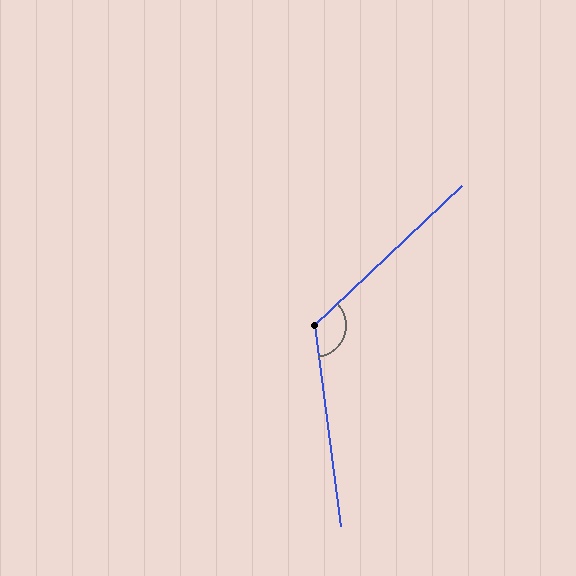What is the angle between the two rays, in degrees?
Approximately 126 degrees.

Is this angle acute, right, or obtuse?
It is obtuse.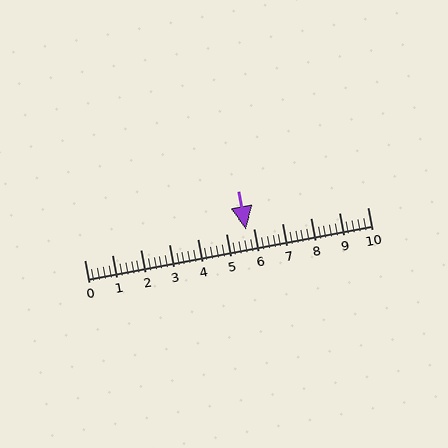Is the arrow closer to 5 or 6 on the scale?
The arrow is closer to 6.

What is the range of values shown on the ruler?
The ruler shows values from 0 to 10.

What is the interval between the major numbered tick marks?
The major tick marks are spaced 1 units apart.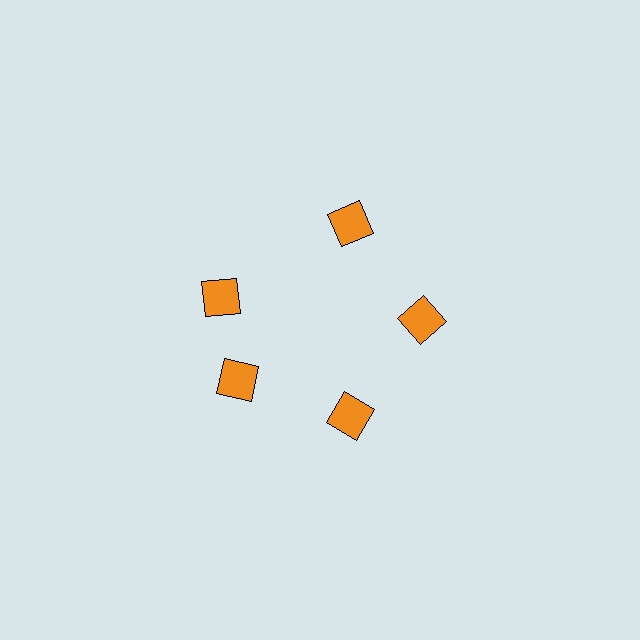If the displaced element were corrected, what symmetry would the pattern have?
It would have 5-fold rotational symmetry — the pattern would map onto itself every 72 degrees.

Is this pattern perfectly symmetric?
No. The 5 orange squares are arranged in a ring, but one element near the 10 o'clock position is rotated out of alignment along the ring, breaking the 5-fold rotational symmetry.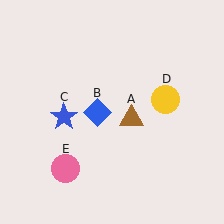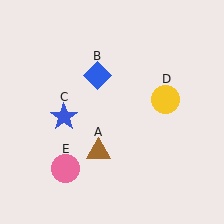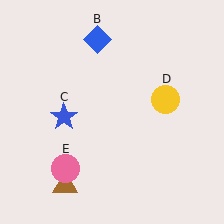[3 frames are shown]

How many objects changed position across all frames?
2 objects changed position: brown triangle (object A), blue diamond (object B).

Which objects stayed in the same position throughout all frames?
Blue star (object C) and yellow circle (object D) and pink circle (object E) remained stationary.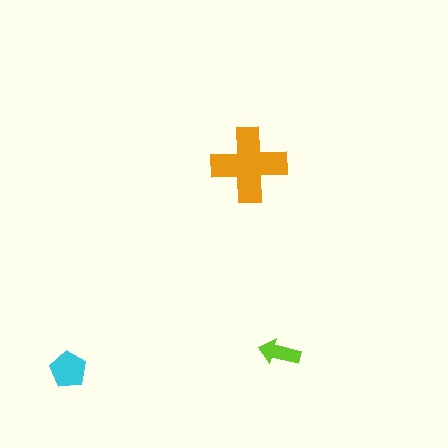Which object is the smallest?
The lime arrow.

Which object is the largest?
The orange cross.